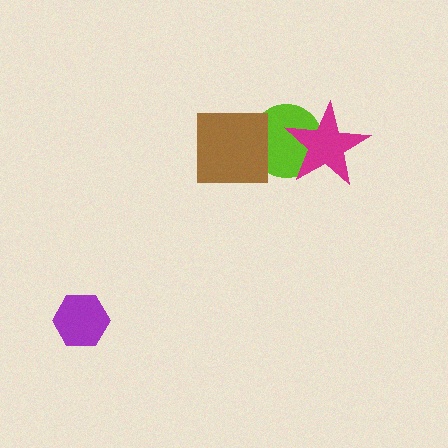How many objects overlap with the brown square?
1 object overlaps with the brown square.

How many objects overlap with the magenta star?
1 object overlaps with the magenta star.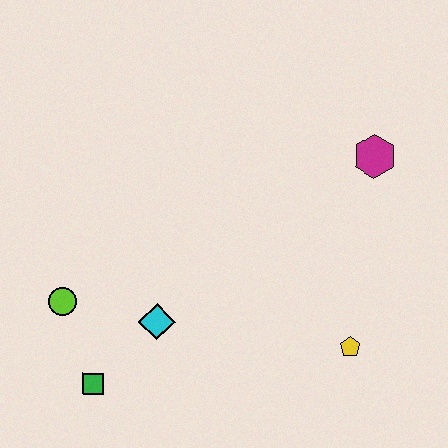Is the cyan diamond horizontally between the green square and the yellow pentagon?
Yes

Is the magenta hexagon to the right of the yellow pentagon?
Yes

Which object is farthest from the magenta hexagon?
The green square is farthest from the magenta hexagon.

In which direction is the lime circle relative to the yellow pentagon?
The lime circle is to the left of the yellow pentagon.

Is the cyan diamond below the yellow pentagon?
No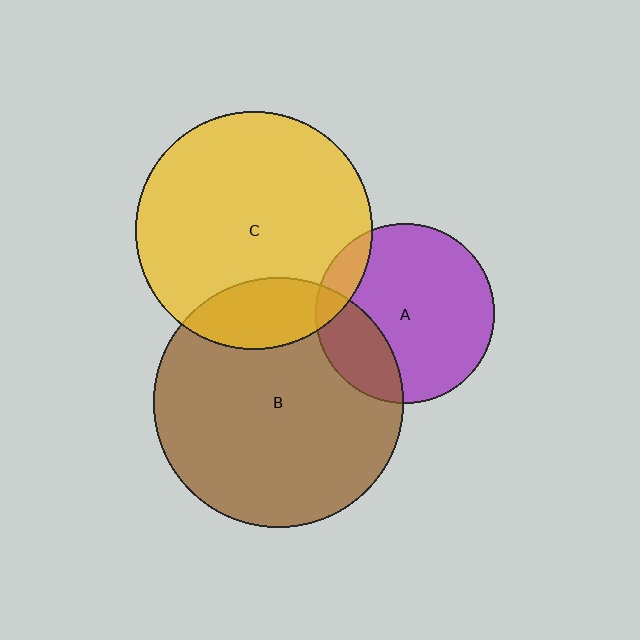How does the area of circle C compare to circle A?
Approximately 1.8 times.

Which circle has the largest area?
Circle B (brown).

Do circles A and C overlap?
Yes.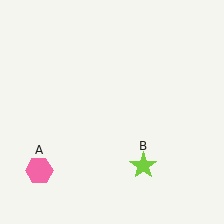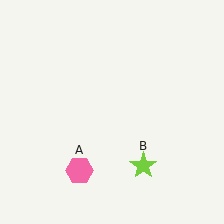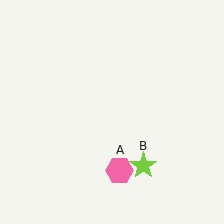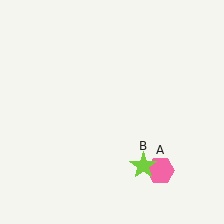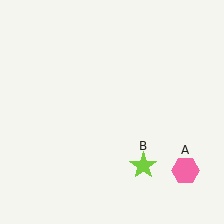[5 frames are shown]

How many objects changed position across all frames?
1 object changed position: pink hexagon (object A).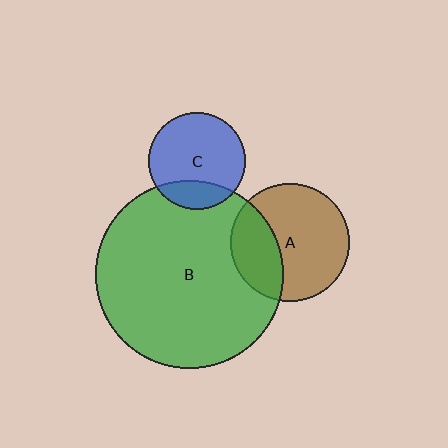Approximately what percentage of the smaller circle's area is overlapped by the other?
Approximately 30%.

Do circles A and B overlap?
Yes.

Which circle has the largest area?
Circle B (green).